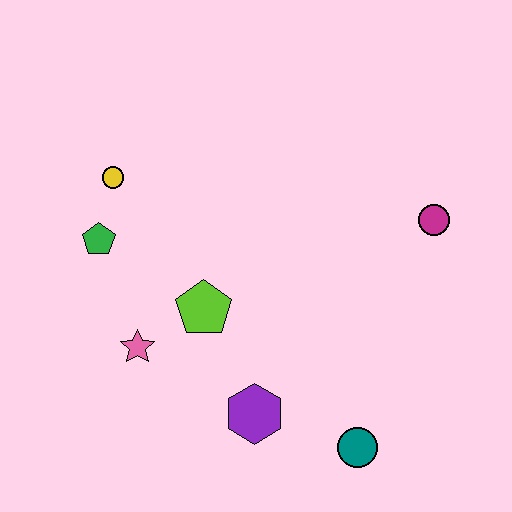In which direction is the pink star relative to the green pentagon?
The pink star is below the green pentagon.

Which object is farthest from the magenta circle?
The green pentagon is farthest from the magenta circle.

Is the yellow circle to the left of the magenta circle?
Yes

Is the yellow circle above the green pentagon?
Yes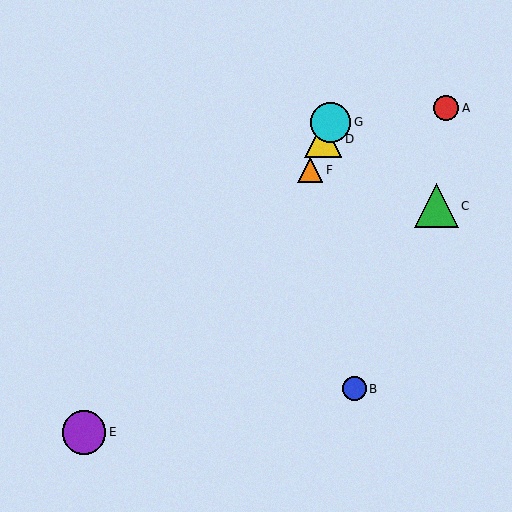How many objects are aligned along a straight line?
3 objects (D, F, G) are aligned along a straight line.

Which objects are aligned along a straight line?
Objects D, F, G are aligned along a straight line.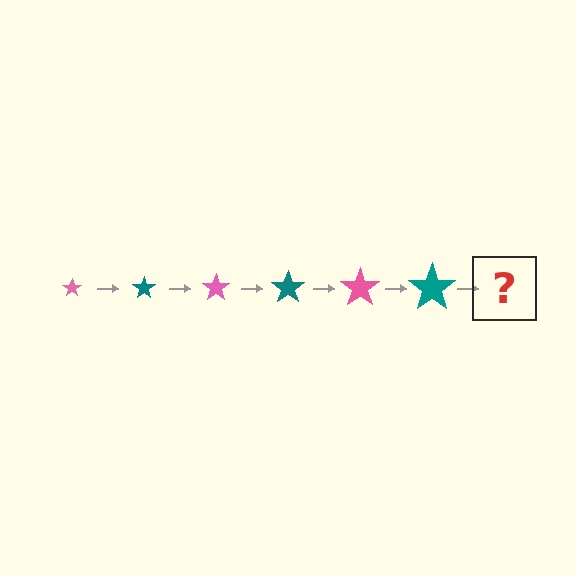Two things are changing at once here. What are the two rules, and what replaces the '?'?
The two rules are that the star grows larger each step and the color cycles through pink and teal. The '?' should be a pink star, larger than the previous one.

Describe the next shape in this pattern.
It should be a pink star, larger than the previous one.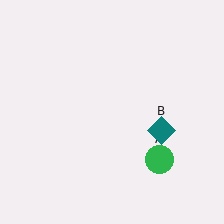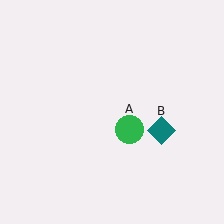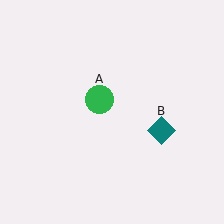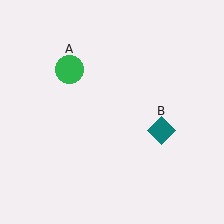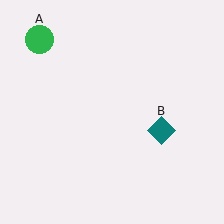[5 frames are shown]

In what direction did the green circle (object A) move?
The green circle (object A) moved up and to the left.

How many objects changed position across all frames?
1 object changed position: green circle (object A).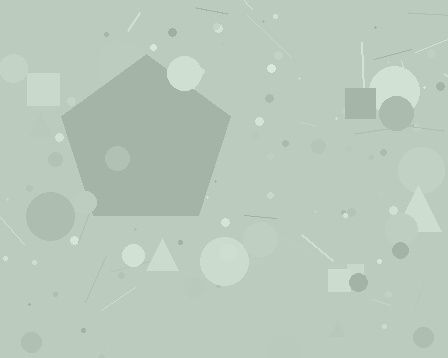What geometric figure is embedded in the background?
A pentagon is embedded in the background.